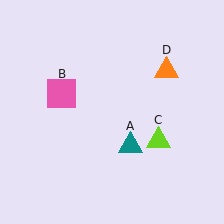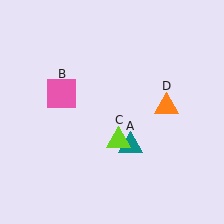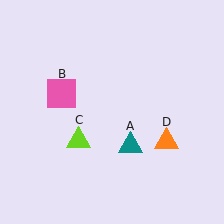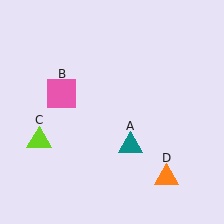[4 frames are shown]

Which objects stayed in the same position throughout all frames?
Teal triangle (object A) and pink square (object B) remained stationary.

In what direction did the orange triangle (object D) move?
The orange triangle (object D) moved down.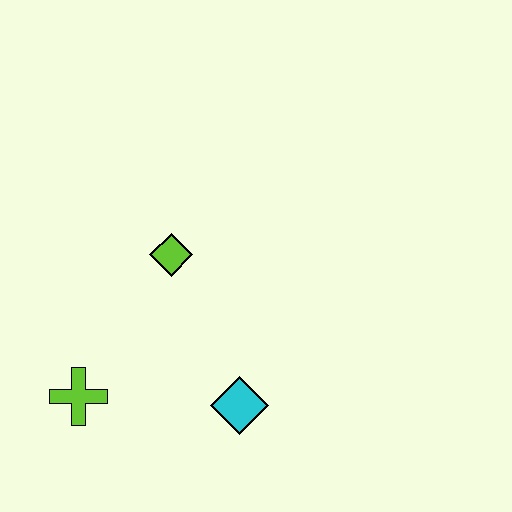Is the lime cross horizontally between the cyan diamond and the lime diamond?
No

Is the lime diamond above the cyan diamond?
Yes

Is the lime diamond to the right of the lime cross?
Yes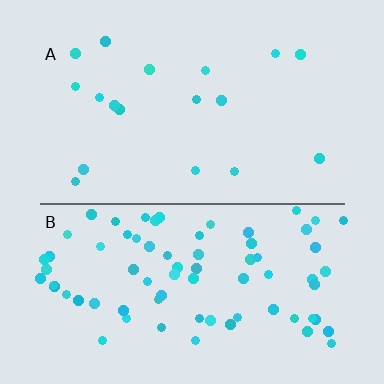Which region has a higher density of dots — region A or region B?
B (the bottom).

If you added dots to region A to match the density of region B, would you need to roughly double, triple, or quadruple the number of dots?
Approximately quadruple.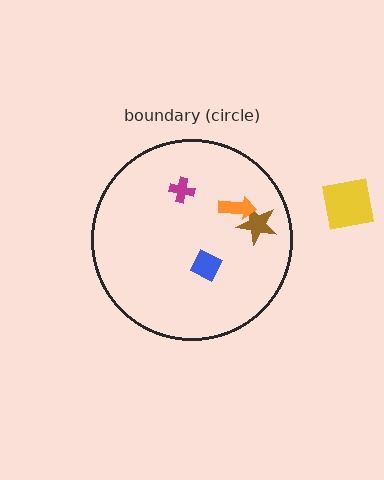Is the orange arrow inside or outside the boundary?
Inside.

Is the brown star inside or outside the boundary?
Inside.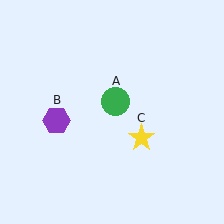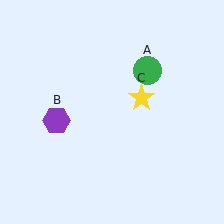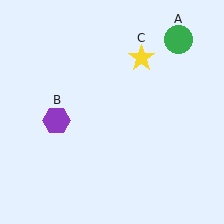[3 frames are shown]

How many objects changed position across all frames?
2 objects changed position: green circle (object A), yellow star (object C).